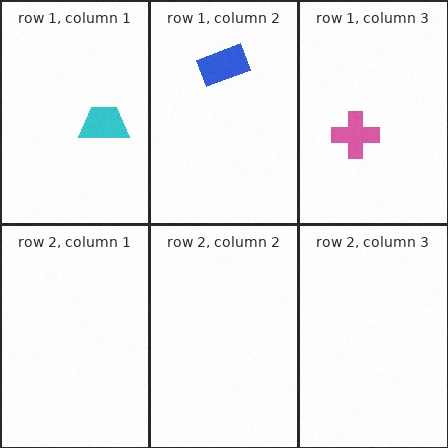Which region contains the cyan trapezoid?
The row 1, column 1 region.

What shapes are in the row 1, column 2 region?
The blue rectangle.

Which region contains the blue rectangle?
The row 1, column 2 region.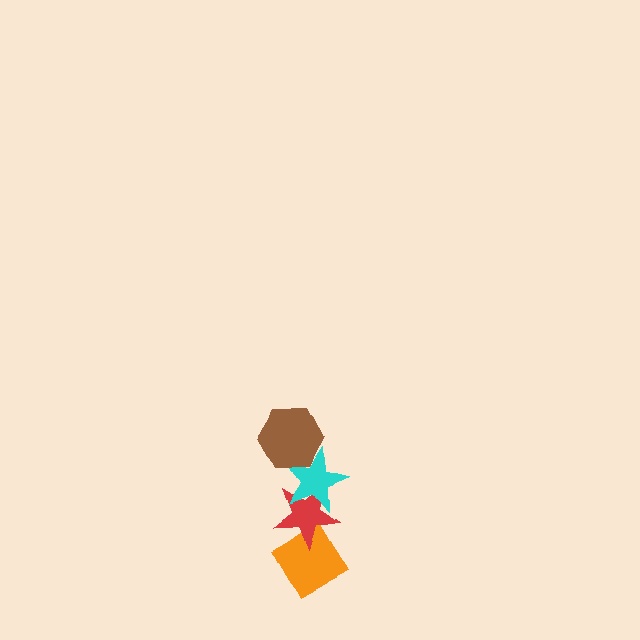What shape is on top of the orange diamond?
The red star is on top of the orange diamond.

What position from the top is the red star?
The red star is 3rd from the top.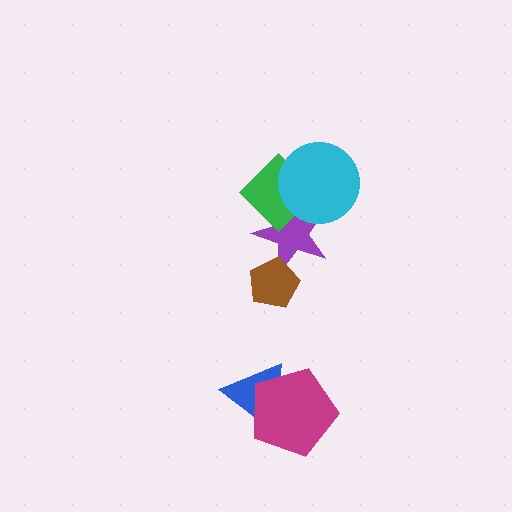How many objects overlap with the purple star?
3 objects overlap with the purple star.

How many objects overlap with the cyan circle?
2 objects overlap with the cyan circle.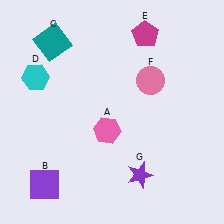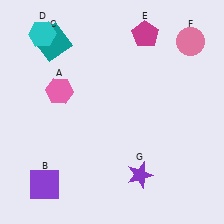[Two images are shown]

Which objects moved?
The objects that moved are: the pink hexagon (A), the cyan hexagon (D), the pink circle (F).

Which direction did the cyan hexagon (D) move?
The cyan hexagon (D) moved up.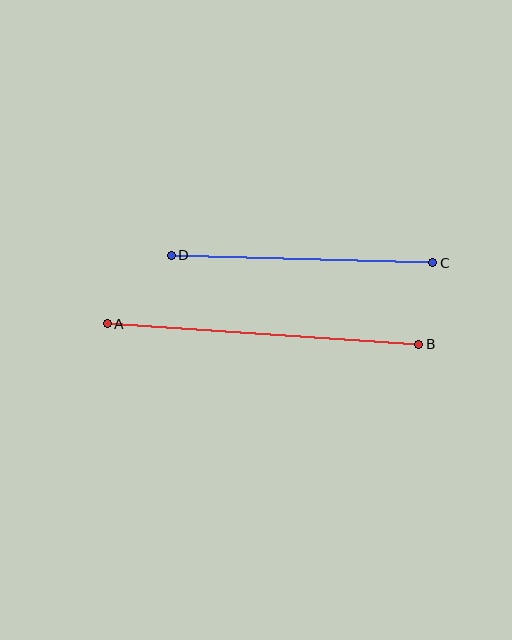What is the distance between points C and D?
The distance is approximately 262 pixels.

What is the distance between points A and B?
The distance is approximately 312 pixels.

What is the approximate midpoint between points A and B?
The midpoint is at approximately (263, 334) pixels.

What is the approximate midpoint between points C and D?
The midpoint is at approximately (302, 259) pixels.